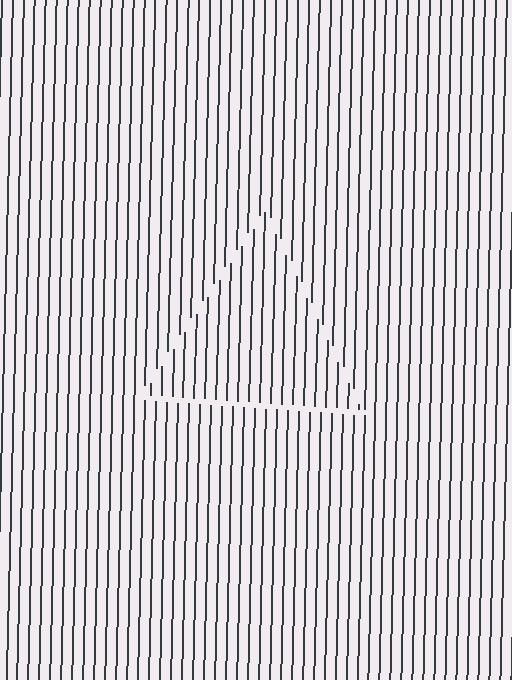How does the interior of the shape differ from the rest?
The interior of the shape contains the same grating, shifted by half a period — the contour is defined by the phase discontinuity where line-ends from the inner and outer gratings abut.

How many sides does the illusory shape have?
3 sides — the line-ends trace a triangle.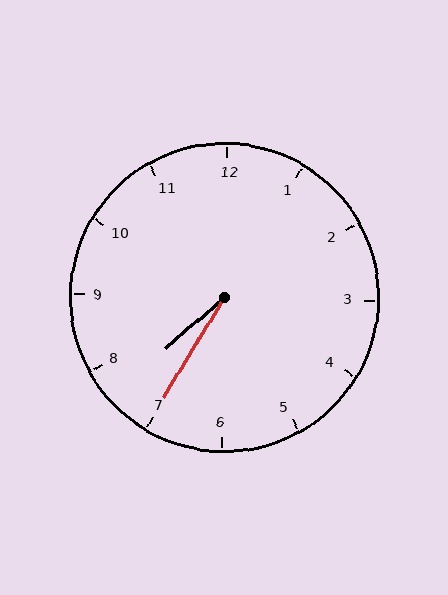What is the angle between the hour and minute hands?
Approximately 18 degrees.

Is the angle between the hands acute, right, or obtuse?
It is acute.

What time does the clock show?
7:35.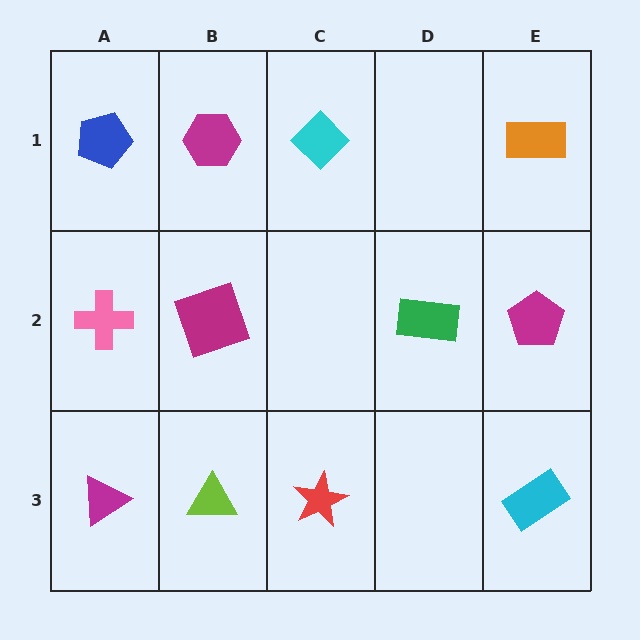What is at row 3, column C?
A red star.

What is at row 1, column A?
A blue pentagon.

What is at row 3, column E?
A cyan rectangle.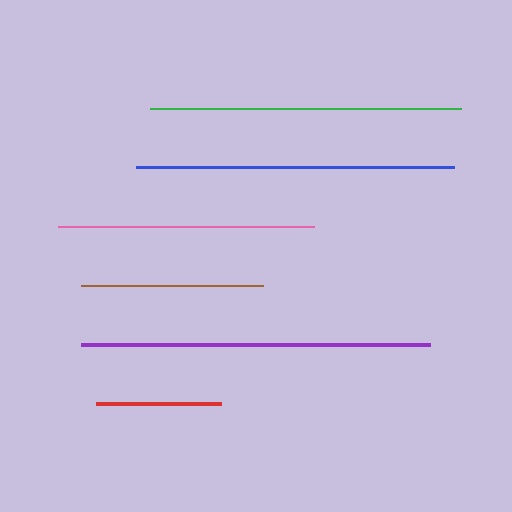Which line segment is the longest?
The purple line is the longest at approximately 349 pixels.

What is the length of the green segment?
The green segment is approximately 311 pixels long.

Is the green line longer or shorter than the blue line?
The blue line is longer than the green line.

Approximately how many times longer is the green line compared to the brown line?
The green line is approximately 1.7 times the length of the brown line.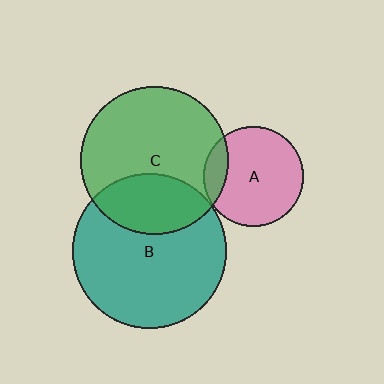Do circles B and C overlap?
Yes.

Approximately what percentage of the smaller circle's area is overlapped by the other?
Approximately 30%.